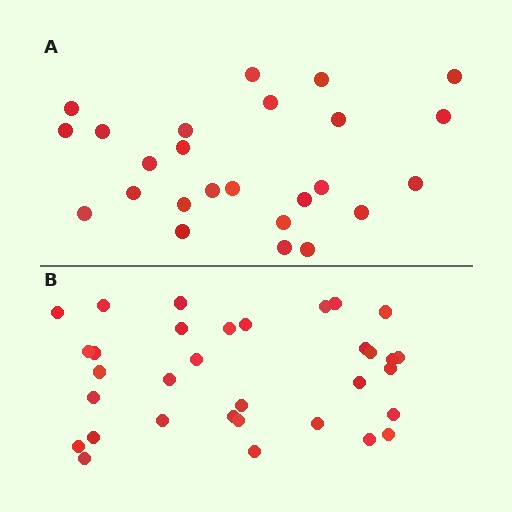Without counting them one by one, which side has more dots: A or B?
Region B (the bottom region) has more dots.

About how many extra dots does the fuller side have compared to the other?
Region B has roughly 8 or so more dots than region A.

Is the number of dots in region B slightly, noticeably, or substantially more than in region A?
Region B has noticeably more, but not dramatically so. The ratio is roughly 1.3 to 1.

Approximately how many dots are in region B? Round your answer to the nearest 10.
About 30 dots. (The exact count is 33, which rounds to 30.)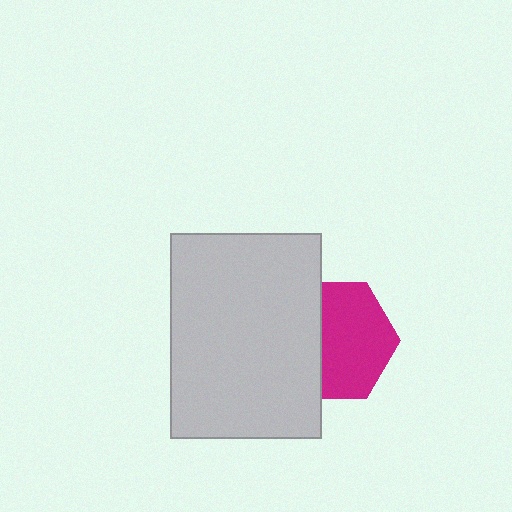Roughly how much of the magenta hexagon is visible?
About half of it is visible (roughly 62%).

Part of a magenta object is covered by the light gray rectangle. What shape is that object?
It is a hexagon.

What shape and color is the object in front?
The object in front is a light gray rectangle.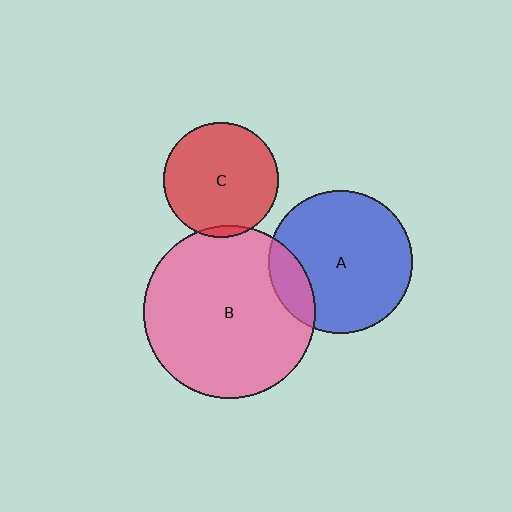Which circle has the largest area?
Circle B (pink).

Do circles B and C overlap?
Yes.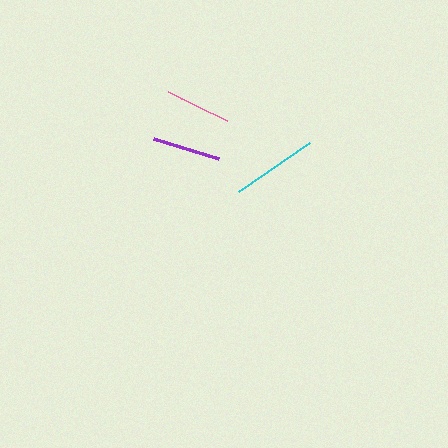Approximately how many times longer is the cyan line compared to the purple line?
The cyan line is approximately 1.3 times the length of the purple line.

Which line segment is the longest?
The cyan line is the longest at approximately 86 pixels.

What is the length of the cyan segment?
The cyan segment is approximately 86 pixels long.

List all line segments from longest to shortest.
From longest to shortest: cyan, purple, pink.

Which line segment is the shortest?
The pink line is the shortest at approximately 67 pixels.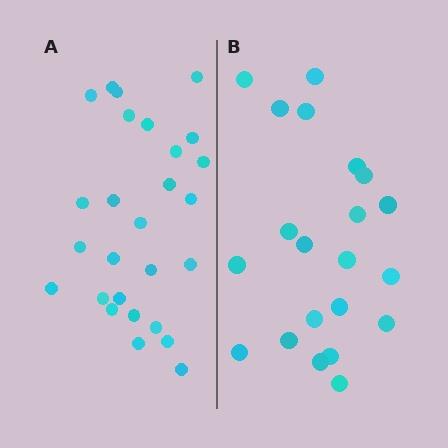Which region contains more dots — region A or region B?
Region A (the left region) has more dots.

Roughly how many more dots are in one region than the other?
Region A has about 6 more dots than region B.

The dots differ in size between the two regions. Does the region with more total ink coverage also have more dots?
No. Region B has more total ink coverage because its dots are larger, but region A actually contains more individual dots. Total area can be misleading — the number of items is what matters here.